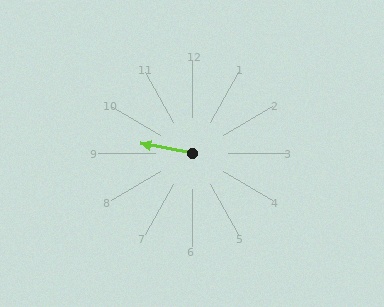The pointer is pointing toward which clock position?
Roughly 9 o'clock.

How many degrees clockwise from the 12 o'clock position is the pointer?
Approximately 281 degrees.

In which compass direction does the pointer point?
West.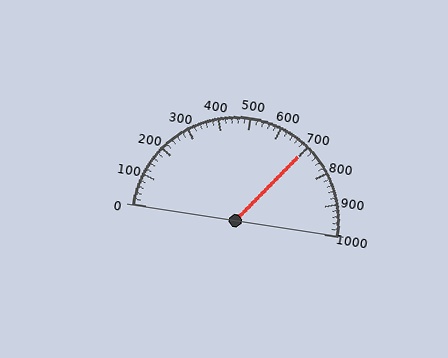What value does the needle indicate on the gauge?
The needle indicates approximately 700.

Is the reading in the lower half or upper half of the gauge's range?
The reading is in the upper half of the range (0 to 1000).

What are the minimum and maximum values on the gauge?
The gauge ranges from 0 to 1000.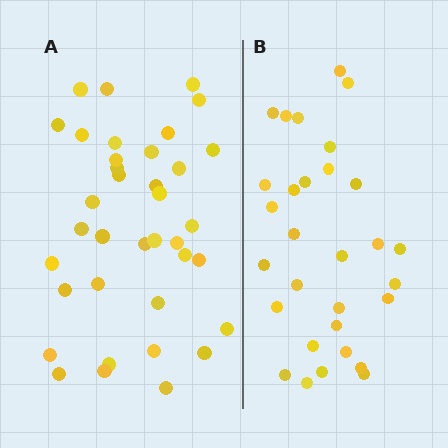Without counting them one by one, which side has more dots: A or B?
Region A (the left region) has more dots.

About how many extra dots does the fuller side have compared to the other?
Region A has roughly 8 or so more dots than region B.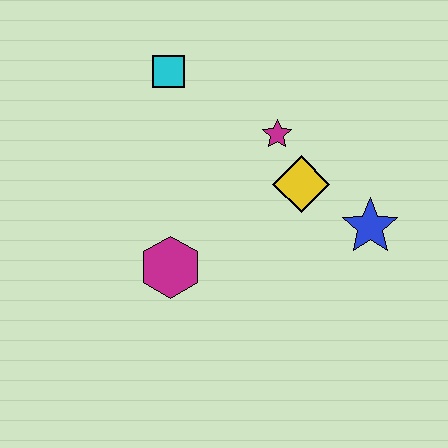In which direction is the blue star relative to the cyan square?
The blue star is to the right of the cyan square.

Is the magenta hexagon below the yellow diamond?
Yes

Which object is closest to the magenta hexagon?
The yellow diamond is closest to the magenta hexagon.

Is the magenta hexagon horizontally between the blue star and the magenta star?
No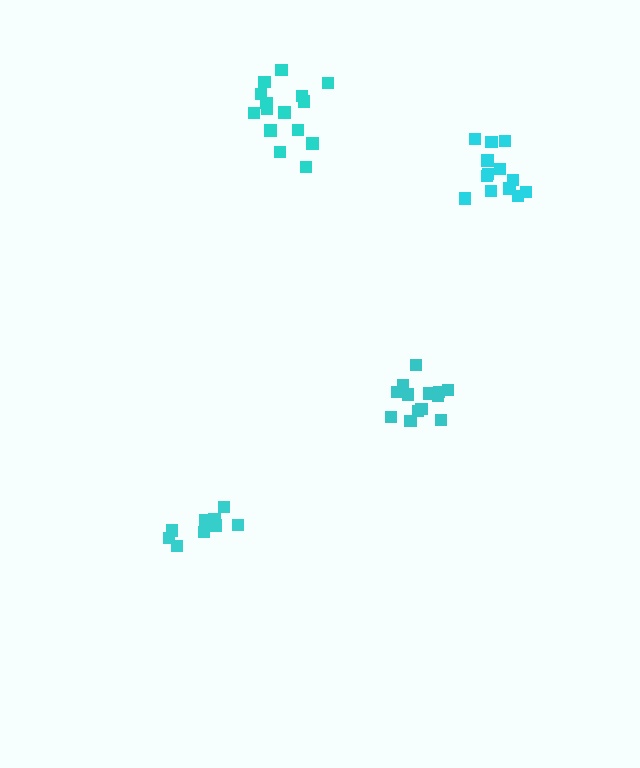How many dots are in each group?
Group 1: 14 dots, Group 2: 13 dots, Group 3: 15 dots, Group 4: 9 dots (51 total).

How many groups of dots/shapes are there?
There are 4 groups.